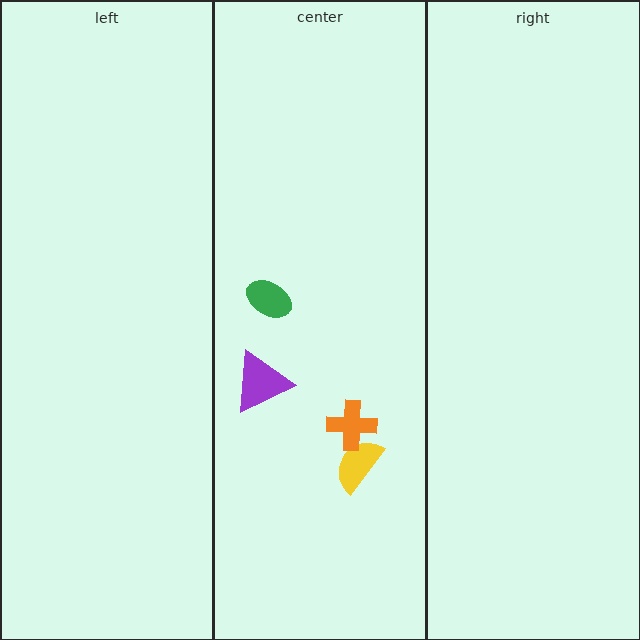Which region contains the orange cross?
The center region.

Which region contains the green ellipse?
The center region.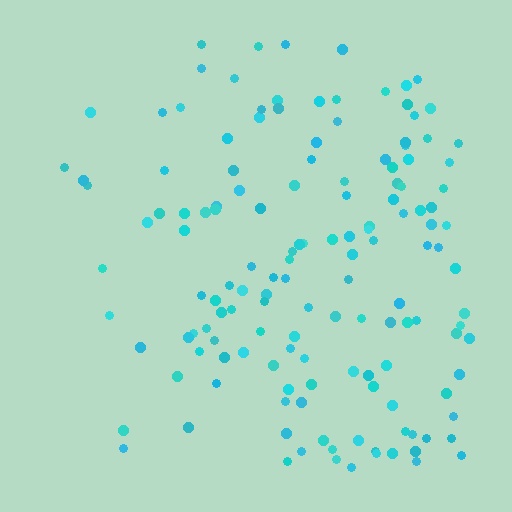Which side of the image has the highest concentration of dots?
The right.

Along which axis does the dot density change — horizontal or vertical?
Horizontal.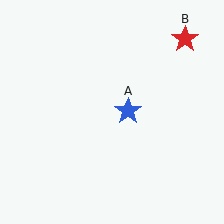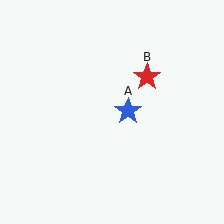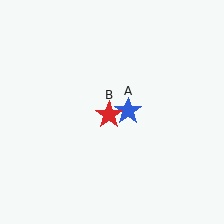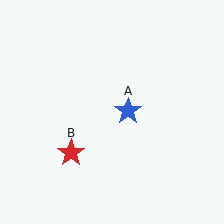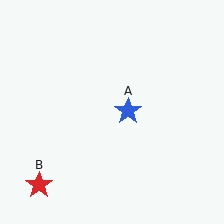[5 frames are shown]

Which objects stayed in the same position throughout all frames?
Blue star (object A) remained stationary.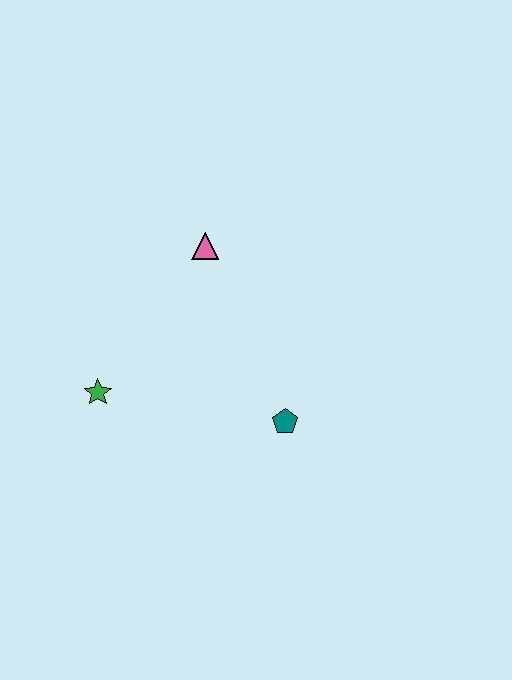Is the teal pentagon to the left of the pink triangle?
No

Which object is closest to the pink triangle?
The green star is closest to the pink triangle.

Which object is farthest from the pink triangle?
The teal pentagon is farthest from the pink triangle.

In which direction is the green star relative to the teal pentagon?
The green star is to the left of the teal pentagon.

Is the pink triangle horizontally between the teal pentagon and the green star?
Yes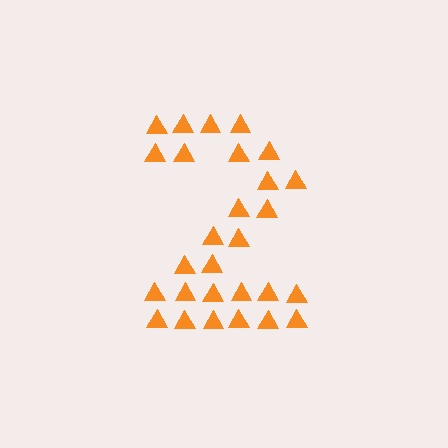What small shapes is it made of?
It is made of small triangles.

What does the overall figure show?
The overall figure shows the digit 2.